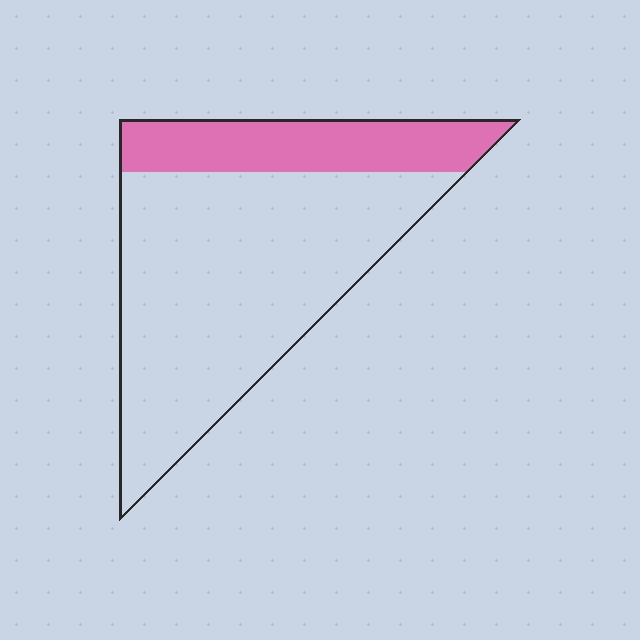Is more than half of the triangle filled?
No.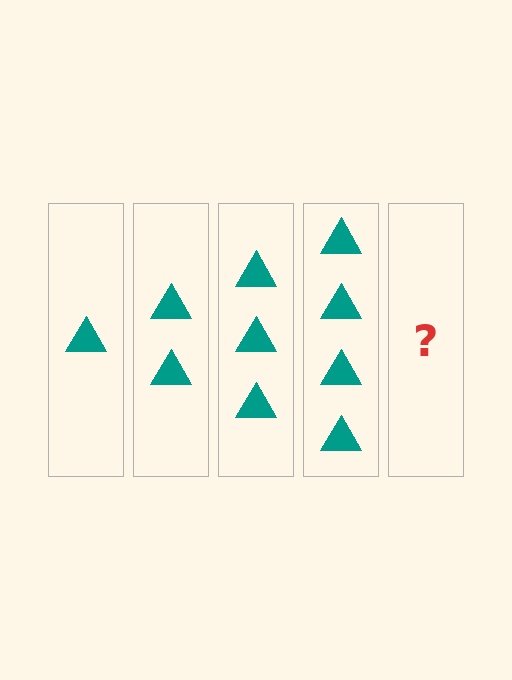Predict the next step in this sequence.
The next step is 5 triangles.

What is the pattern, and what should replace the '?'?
The pattern is that each step adds one more triangle. The '?' should be 5 triangles.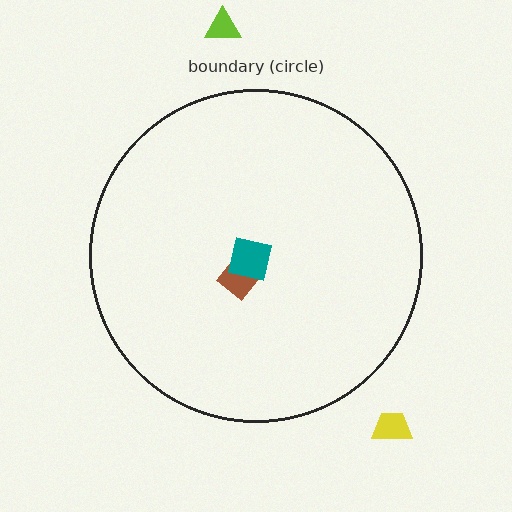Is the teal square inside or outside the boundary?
Inside.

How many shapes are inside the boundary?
2 inside, 2 outside.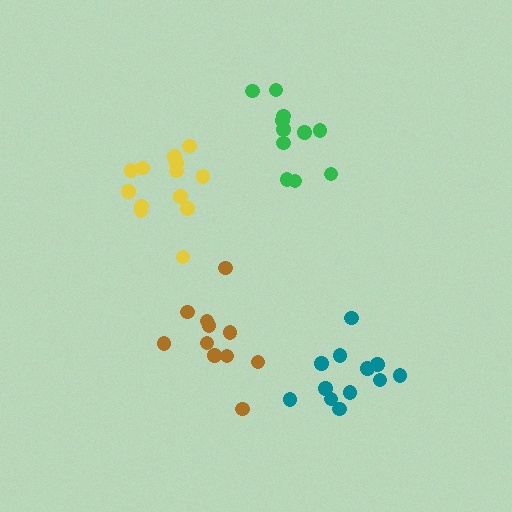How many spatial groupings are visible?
There are 4 spatial groupings.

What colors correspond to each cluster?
The clusters are colored: yellow, green, teal, brown.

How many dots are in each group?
Group 1: 13 dots, Group 2: 11 dots, Group 3: 12 dots, Group 4: 11 dots (47 total).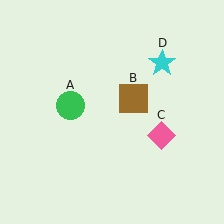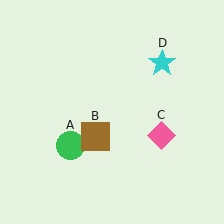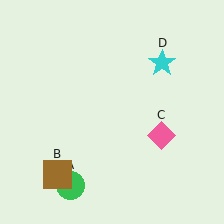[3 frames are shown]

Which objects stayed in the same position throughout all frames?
Pink diamond (object C) and cyan star (object D) remained stationary.